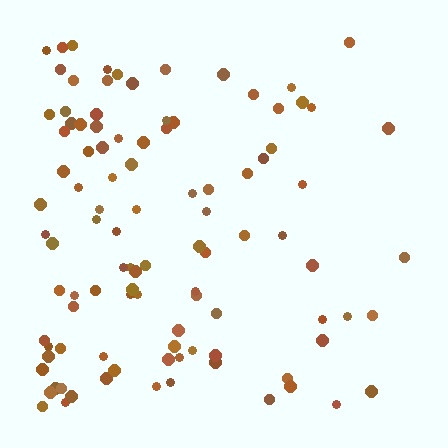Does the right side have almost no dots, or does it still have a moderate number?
Still a moderate number, just noticeably fewer than the left.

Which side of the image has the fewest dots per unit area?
The right.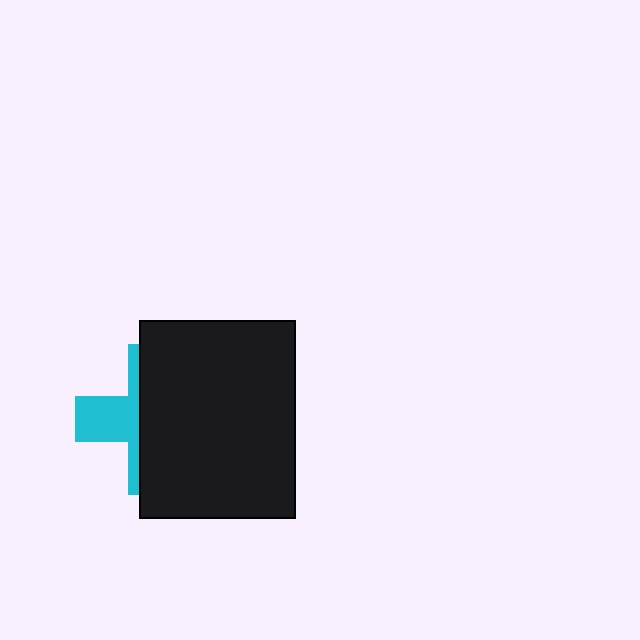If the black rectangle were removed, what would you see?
You would see the complete cyan cross.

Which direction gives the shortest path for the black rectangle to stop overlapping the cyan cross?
Moving right gives the shortest separation.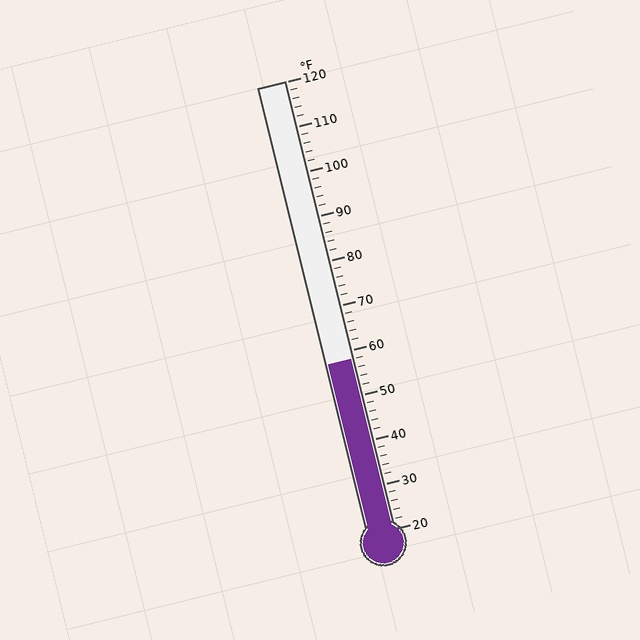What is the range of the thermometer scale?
The thermometer scale ranges from 20°F to 120°F.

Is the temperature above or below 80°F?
The temperature is below 80°F.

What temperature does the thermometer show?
The thermometer shows approximately 58°F.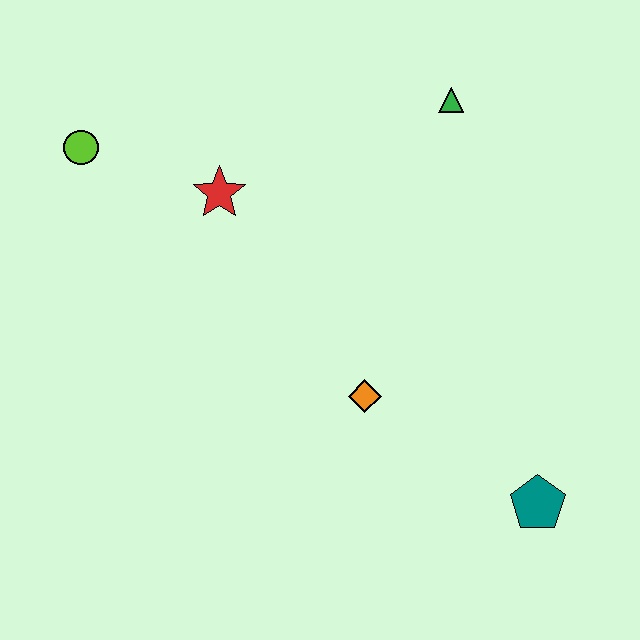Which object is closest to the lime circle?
The red star is closest to the lime circle.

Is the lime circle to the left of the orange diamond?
Yes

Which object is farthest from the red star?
The teal pentagon is farthest from the red star.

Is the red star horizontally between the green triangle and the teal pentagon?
No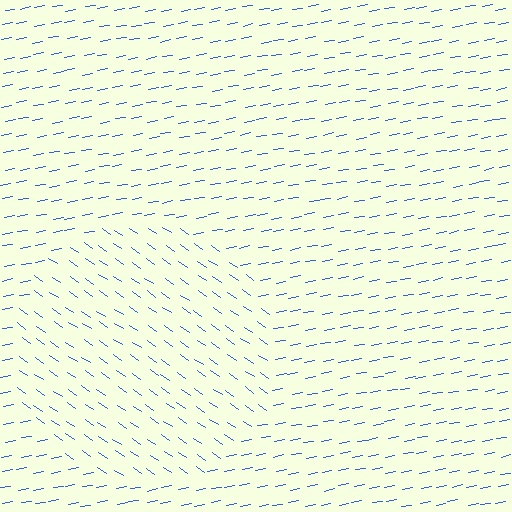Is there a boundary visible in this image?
Yes, there is a texture boundary formed by a change in line orientation.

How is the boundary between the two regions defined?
The boundary is defined purely by a change in line orientation (approximately 45 degrees difference). All lines are the same color and thickness.